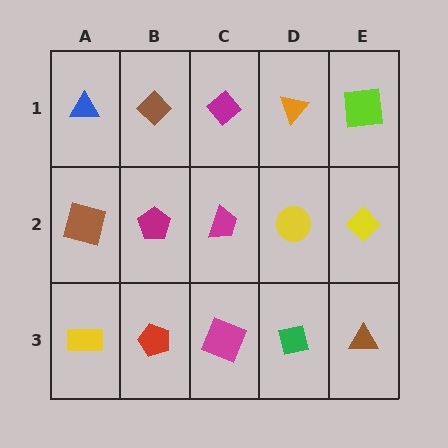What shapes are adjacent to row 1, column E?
A yellow diamond (row 2, column E), an orange triangle (row 1, column D).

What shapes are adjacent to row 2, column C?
A magenta diamond (row 1, column C), a magenta square (row 3, column C), a magenta pentagon (row 2, column B), a yellow circle (row 2, column D).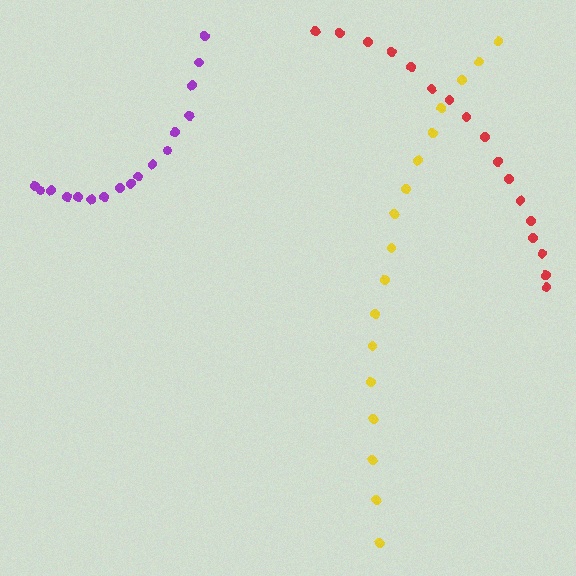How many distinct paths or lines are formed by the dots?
There are 3 distinct paths.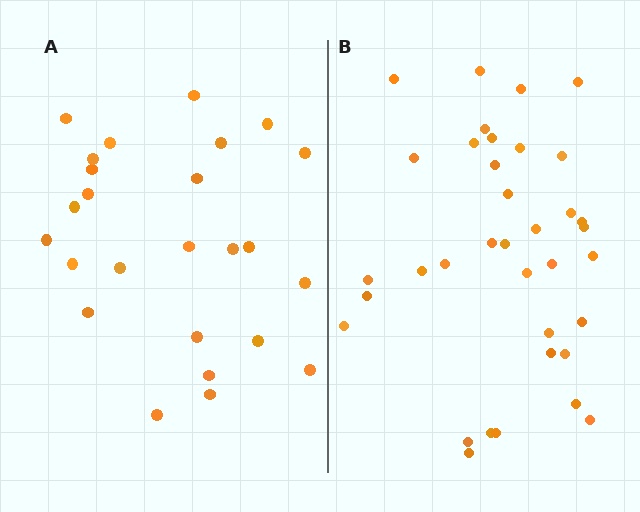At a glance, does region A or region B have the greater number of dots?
Region B (the right region) has more dots.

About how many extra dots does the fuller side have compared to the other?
Region B has roughly 12 or so more dots than region A.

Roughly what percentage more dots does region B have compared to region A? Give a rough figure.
About 45% more.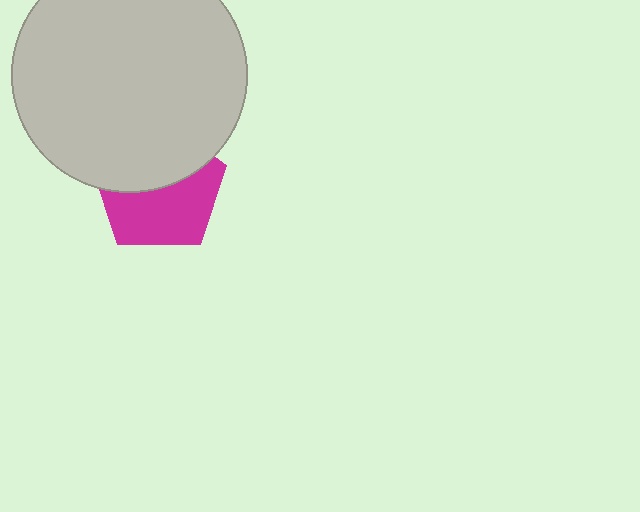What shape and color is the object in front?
The object in front is a light gray circle.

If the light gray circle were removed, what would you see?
You would see the complete magenta pentagon.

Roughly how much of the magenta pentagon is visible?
About half of it is visible (roughly 54%).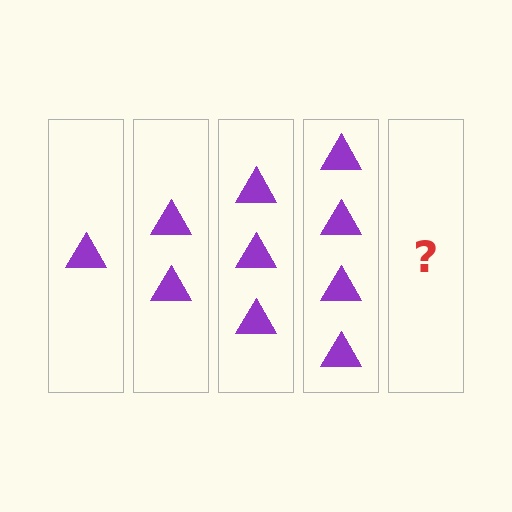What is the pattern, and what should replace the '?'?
The pattern is that each step adds one more triangle. The '?' should be 5 triangles.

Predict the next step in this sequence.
The next step is 5 triangles.